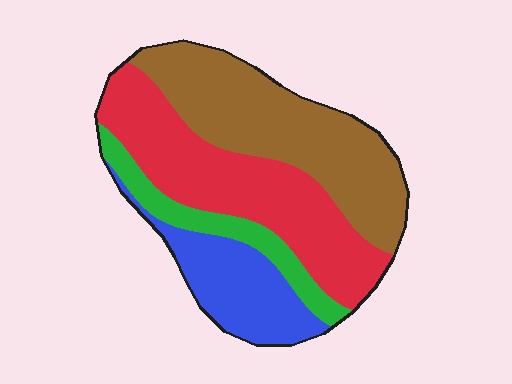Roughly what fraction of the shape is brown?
Brown covers roughly 35% of the shape.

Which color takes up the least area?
Green, at roughly 10%.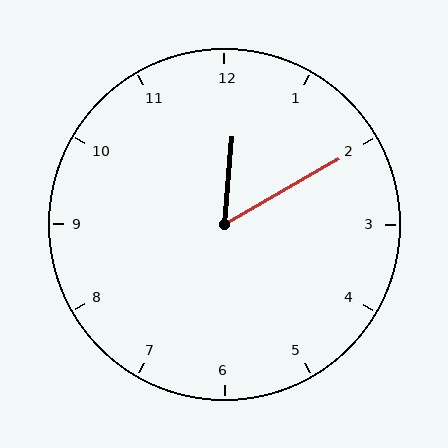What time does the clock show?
12:10.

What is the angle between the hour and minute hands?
Approximately 55 degrees.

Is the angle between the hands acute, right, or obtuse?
It is acute.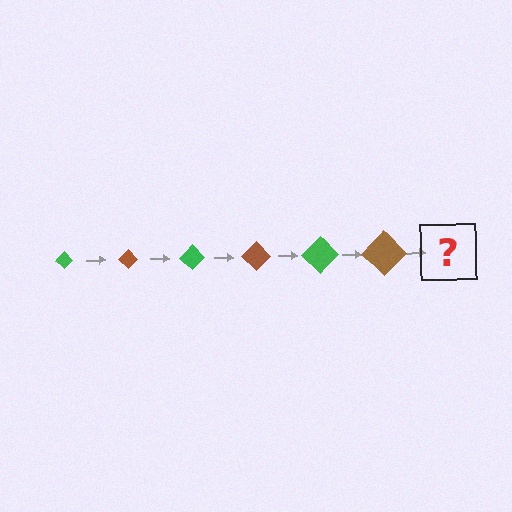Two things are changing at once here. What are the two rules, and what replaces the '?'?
The two rules are that the diamond grows larger each step and the color cycles through green and brown. The '?' should be a green diamond, larger than the previous one.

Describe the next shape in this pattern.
It should be a green diamond, larger than the previous one.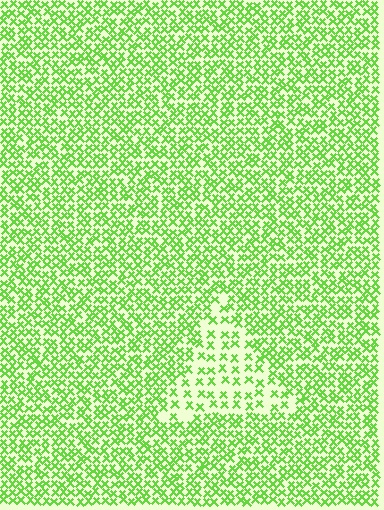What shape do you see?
I see a triangle.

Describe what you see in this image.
The image contains small lime elements arranged at two different densities. A triangle-shaped region is visible where the elements are less densely packed than the surrounding area.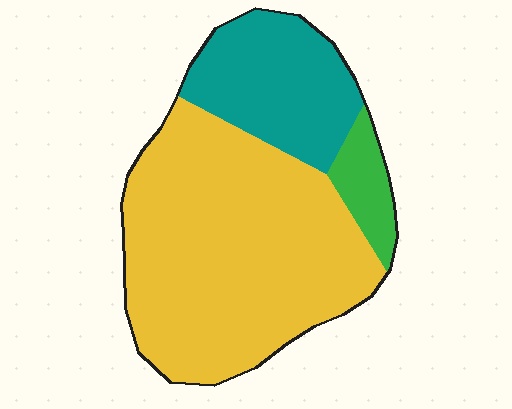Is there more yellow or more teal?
Yellow.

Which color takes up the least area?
Green, at roughly 10%.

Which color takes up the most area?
Yellow, at roughly 65%.